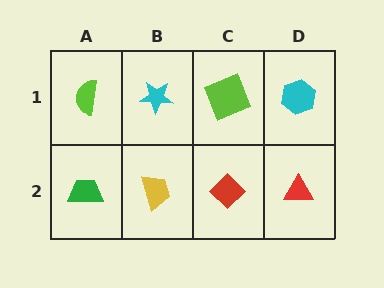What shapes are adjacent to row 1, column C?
A red diamond (row 2, column C), a cyan star (row 1, column B), a cyan hexagon (row 1, column D).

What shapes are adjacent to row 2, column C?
A lime square (row 1, column C), a yellow trapezoid (row 2, column B), a red triangle (row 2, column D).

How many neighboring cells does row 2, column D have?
2.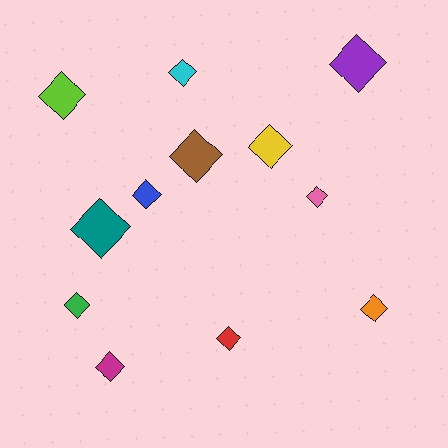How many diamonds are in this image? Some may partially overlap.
There are 12 diamonds.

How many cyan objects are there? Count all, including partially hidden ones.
There is 1 cyan object.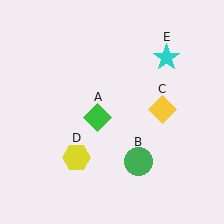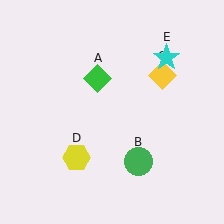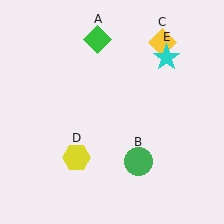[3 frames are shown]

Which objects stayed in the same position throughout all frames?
Green circle (object B) and yellow hexagon (object D) and cyan star (object E) remained stationary.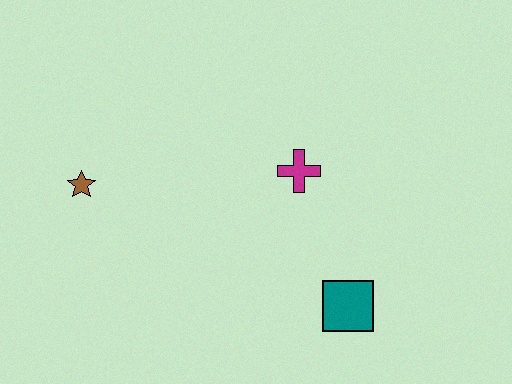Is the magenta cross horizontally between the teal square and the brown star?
Yes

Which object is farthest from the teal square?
The brown star is farthest from the teal square.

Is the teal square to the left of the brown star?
No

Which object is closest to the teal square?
The magenta cross is closest to the teal square.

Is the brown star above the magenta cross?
No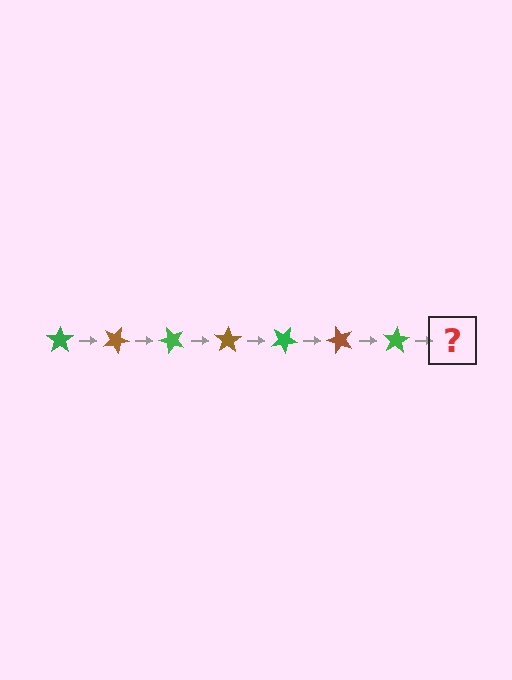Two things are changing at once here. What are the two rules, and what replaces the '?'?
The two rules are that it rotates 25 degrees each step and the color cycles through green and brown. The '?' should be a brown star, rotated 175 degrees from the start.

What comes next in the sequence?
The next element should be a brown star, rotated 175 degrees from the start.